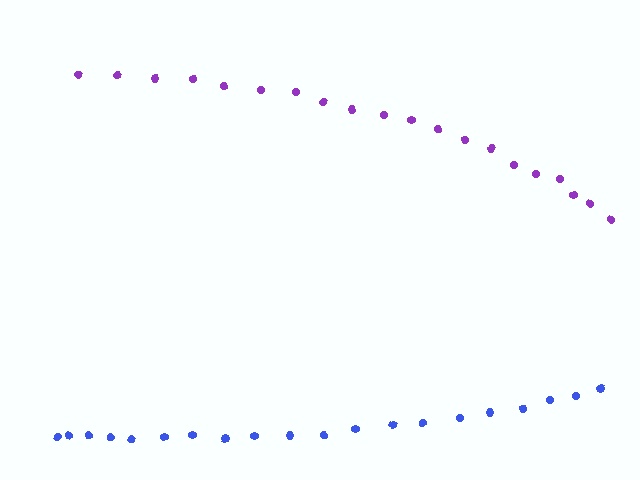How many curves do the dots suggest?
There are 2 distinct paths.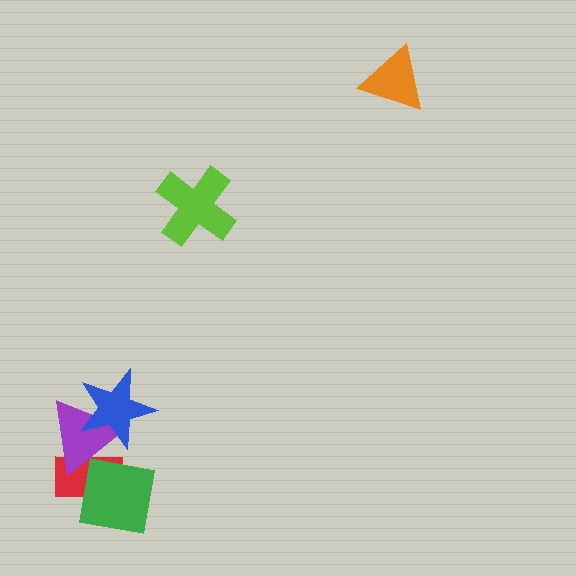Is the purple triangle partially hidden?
Yes, it is partially covered by another shape.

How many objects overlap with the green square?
1 object overlaps with the green square.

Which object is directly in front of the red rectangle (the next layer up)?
The purple triangle is directly in front of the red rectangle.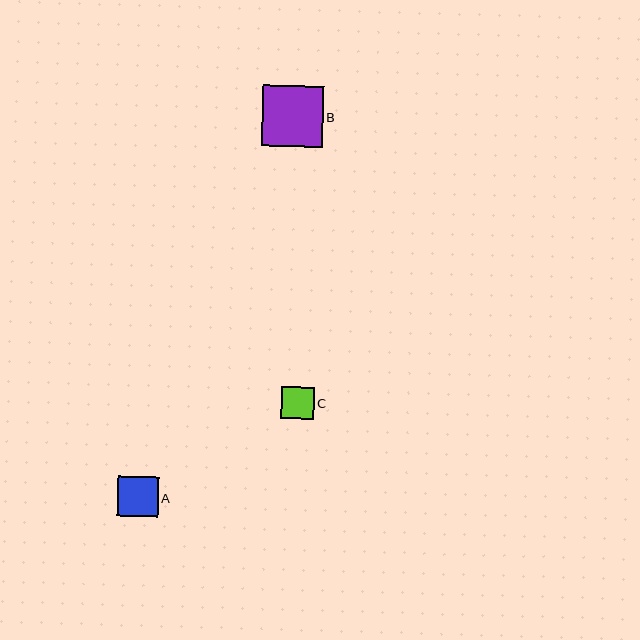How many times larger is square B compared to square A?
Square B is approximately 1.5 times the size of square A.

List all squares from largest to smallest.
From largest to smallest: B, A, C.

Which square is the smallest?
Square C is the smallest with a size of approximately 33 pixels.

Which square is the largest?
Square B is the largest with a size of approximately 61 pixels.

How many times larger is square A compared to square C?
Square A is approximately 1.2 times the size of square C.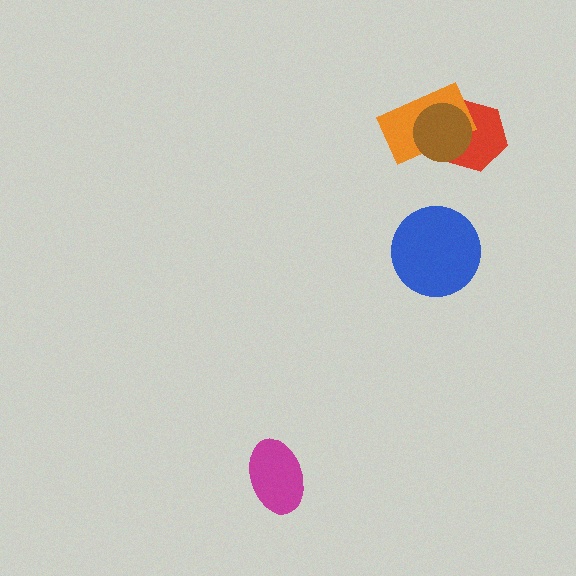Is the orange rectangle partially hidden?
Yes, it is partially covered by another shape.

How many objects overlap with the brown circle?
2 objects overlap with the brown circle.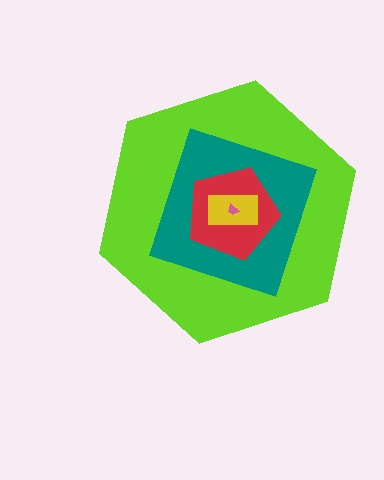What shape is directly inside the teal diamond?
The red pentagon.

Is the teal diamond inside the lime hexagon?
Yes.